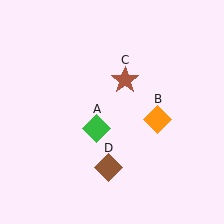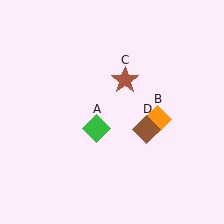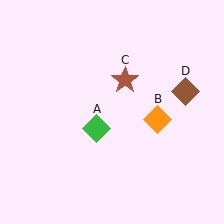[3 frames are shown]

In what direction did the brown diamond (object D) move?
The brown diamond (object D) moved up and to the right.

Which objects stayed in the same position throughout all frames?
Green diamond (object A) and orange diamond (object B) and brown star (object C) remained stationary.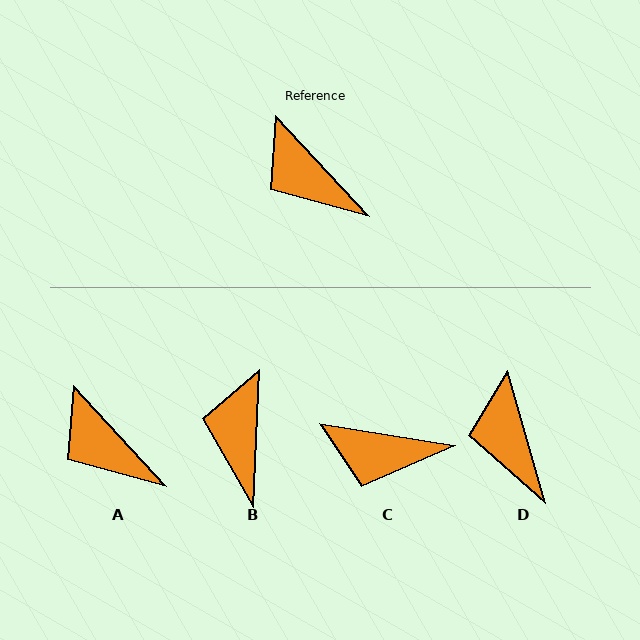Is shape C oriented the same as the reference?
No, it is off by about 38 degrees.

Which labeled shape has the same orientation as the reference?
A.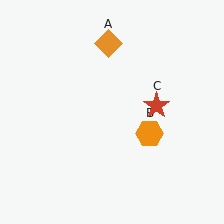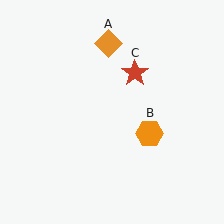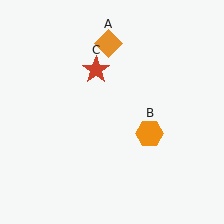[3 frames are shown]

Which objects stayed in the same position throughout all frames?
Orange diamond (object A) and orange hexagon (object B) remained stationary.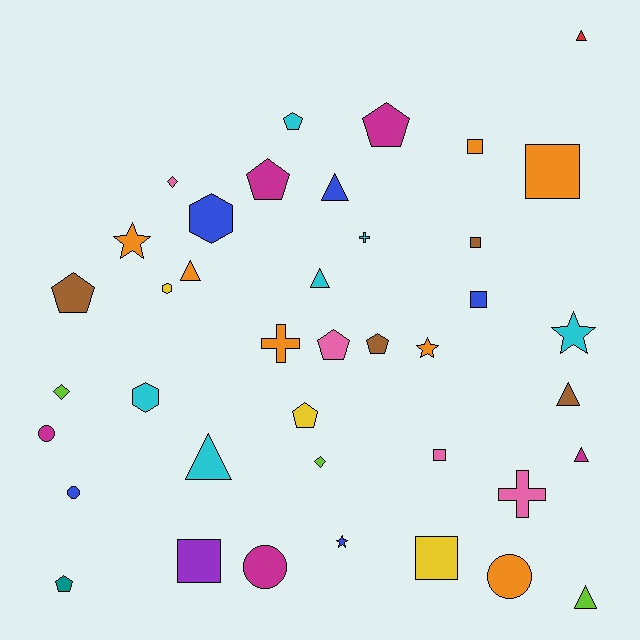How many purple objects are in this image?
There is 1 purple object.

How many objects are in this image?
There are 40 objects.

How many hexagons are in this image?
There are 3 hexagons.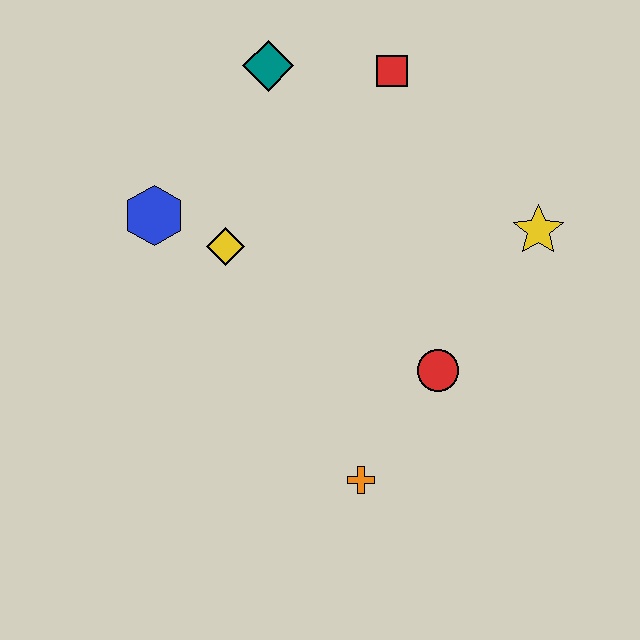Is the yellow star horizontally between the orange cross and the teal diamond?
No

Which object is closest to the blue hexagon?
The yellow diamond is closest to the blue hexagon.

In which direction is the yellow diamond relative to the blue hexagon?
The yellow diamond is to the right of the blue hexagon.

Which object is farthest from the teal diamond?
The orange cross is farthest from the teal diamond.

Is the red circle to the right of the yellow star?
No